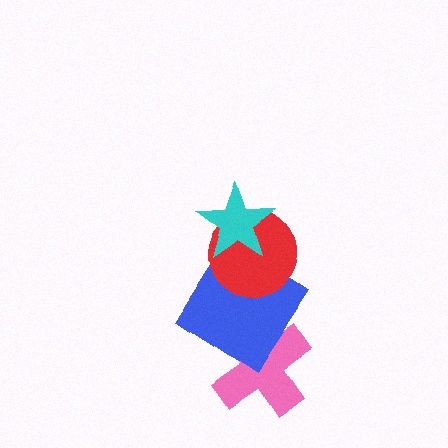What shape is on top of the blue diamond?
The red circle is on top of the blue diamond.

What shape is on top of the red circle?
The cyan star is on top of the red circle.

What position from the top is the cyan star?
The cyan star is 1st from the top.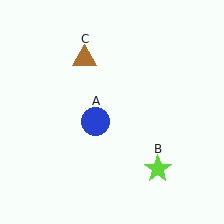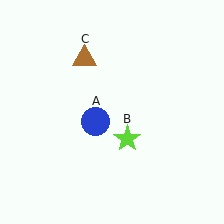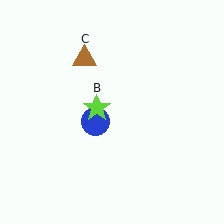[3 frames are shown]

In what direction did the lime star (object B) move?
The lime star (object B) moved up and to the left.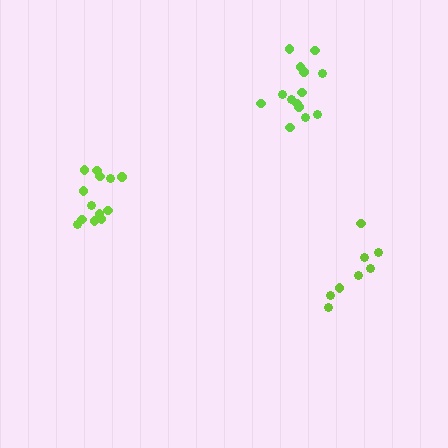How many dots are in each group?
Group 1: 13 dots, Group 2: 14 dots, Group 3: 8 dots (35 total).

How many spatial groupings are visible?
There are 3 spatial groupings.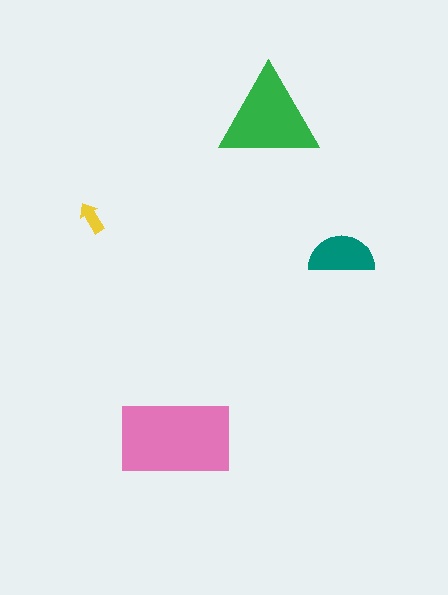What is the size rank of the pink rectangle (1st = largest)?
1st.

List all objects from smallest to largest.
The yellow arrow, the teal semicircle, the green triangle, the pink rectangle.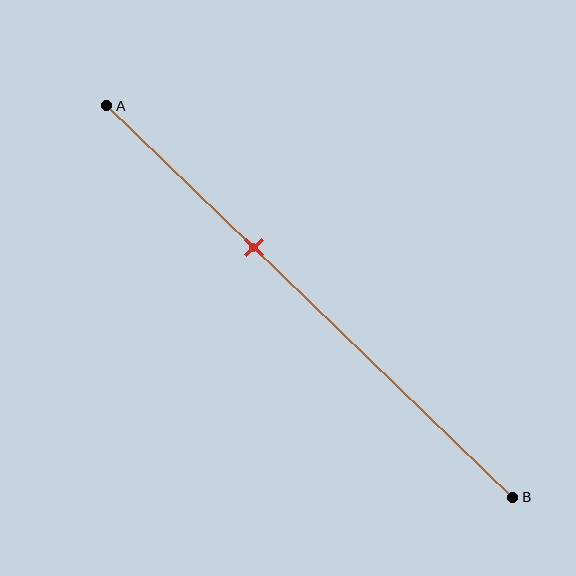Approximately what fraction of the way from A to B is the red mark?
The red mark is approximately 35% of the way from A to B.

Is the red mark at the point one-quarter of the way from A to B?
No, the mark is at about 35% from A, not at the 25% one-quarter point.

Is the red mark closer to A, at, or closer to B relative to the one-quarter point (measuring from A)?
The red mark is closer to point B than the one-quarter point of segment AB.